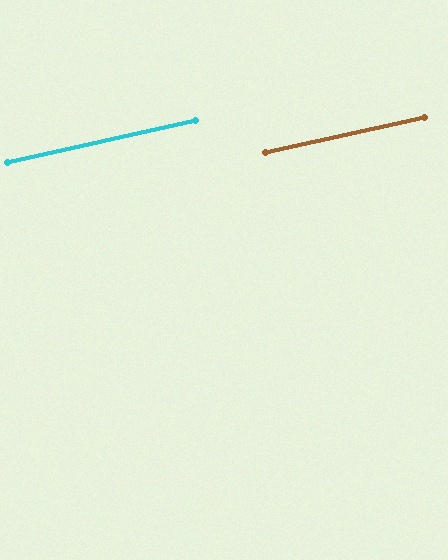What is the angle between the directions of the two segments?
Approximately 0 degrees.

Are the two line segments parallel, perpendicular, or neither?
Parallel — their directions differ by only 0.3°.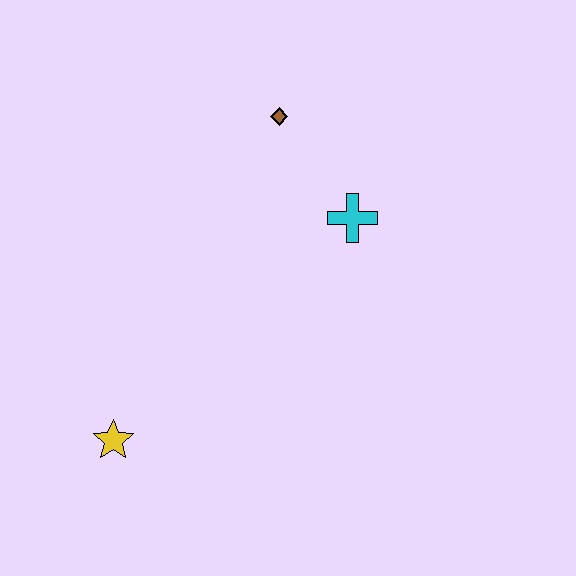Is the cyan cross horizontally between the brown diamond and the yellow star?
No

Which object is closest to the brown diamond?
The cyan cross is closest to the brown diamond.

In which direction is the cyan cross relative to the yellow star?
The cyan cross is to the right of the yellow star.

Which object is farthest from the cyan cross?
The yellow star is farthest from the cyan cross.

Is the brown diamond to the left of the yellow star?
No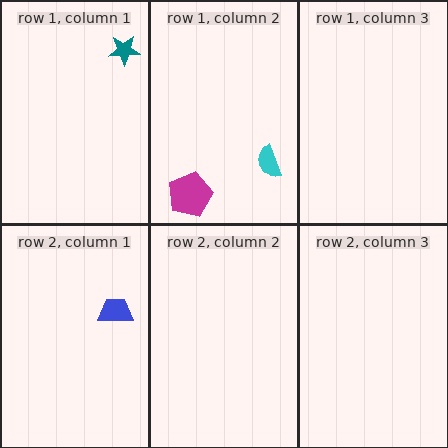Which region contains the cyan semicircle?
The row 1, column 2 region.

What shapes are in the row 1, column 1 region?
The teal star.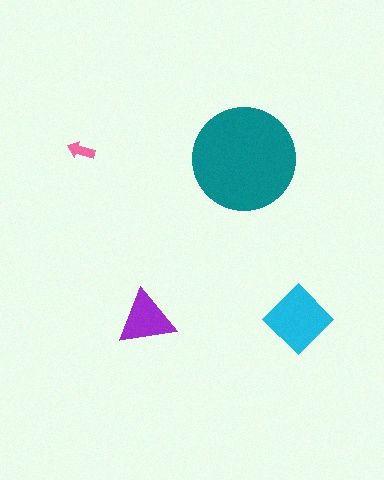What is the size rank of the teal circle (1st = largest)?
1st.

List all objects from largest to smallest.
The teal circle, the cyan diamond, the purple triangle, the pink arrow.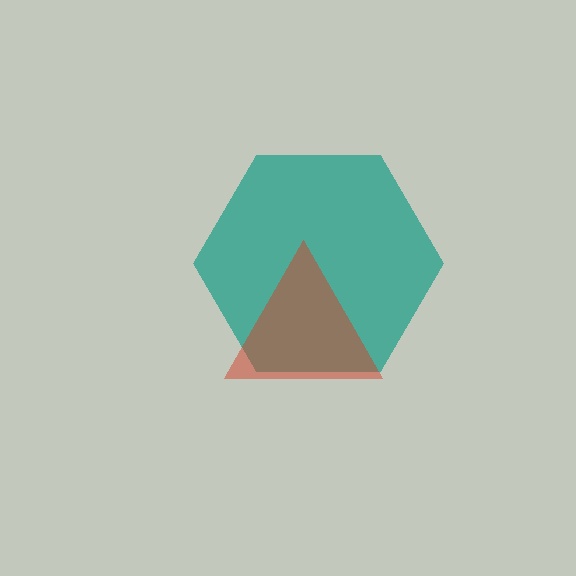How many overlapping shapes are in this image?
There are 2 overlapping shapes in the image.